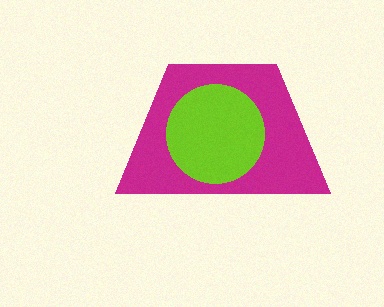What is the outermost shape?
The magenta trapezoid.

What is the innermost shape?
The lime circle.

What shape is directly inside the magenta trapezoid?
The lime circle.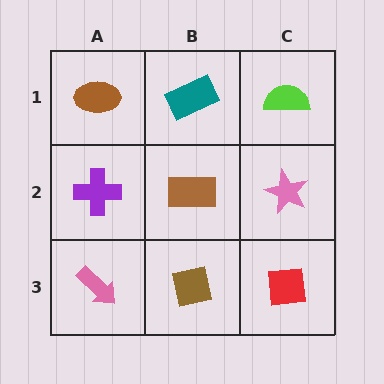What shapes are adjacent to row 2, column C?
A lime semicircle (row 1, column C), a red square (row 3, column C), a brown rectangle (row 2, column B).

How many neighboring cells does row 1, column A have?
2.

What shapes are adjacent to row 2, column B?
A teal rectangle (row 1, column B), a brown square (row 3, column B), a purple cross (row 2, column A), a pink star (row 2, column C).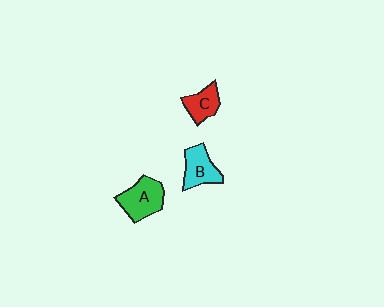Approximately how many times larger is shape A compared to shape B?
Approximately 1.2 times.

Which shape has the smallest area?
Shape C (red).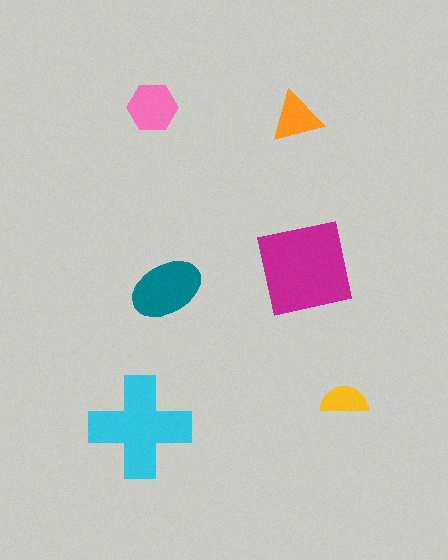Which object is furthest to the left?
The cyan cross is leftmost.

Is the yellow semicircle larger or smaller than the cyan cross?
Smaller.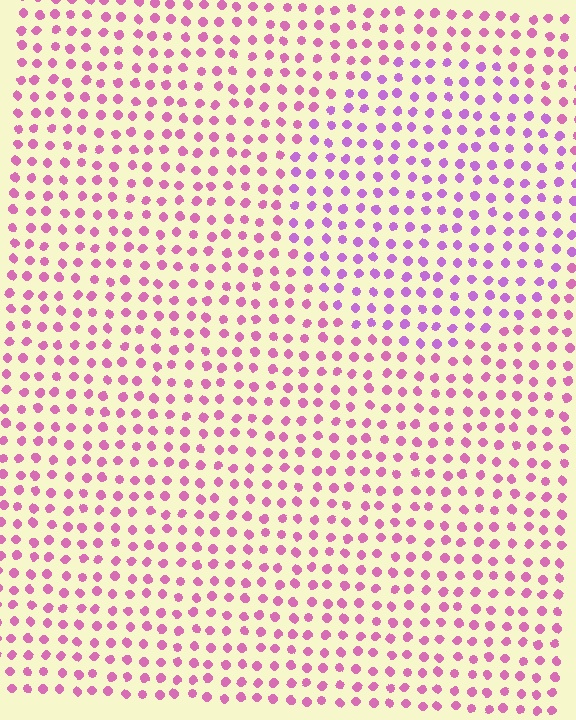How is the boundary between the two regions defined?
The boundary is defined purely by a slight shift in hue (about 31 degrees). Spacing, size, and orientation are identical on both sides.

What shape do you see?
I see a circle.